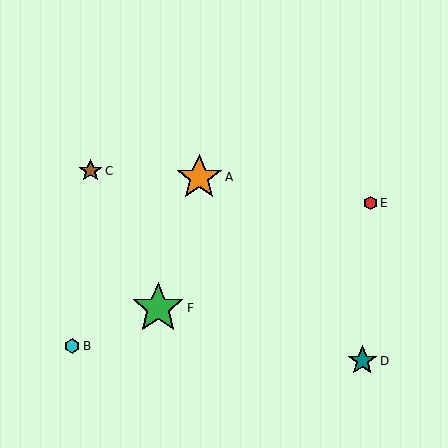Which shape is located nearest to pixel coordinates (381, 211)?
The red hexagon (labeled E) at (370, 203) is nearest to that location.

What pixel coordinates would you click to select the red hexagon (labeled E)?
Click at (370, 203) to select the red hexagon E.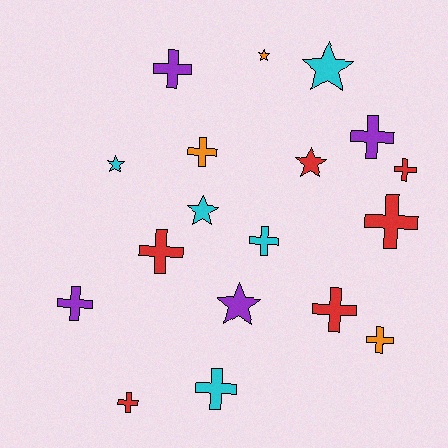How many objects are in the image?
There are 18 objects.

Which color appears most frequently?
Red, with 6 objects.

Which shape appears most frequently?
Cross, with 12 objects.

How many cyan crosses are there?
There are 2 cyan crosses.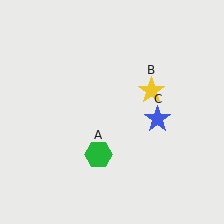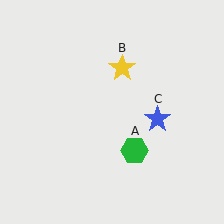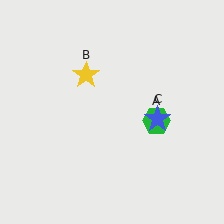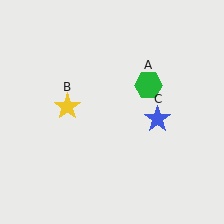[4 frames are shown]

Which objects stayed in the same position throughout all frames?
Blue star (object C) remained stationary.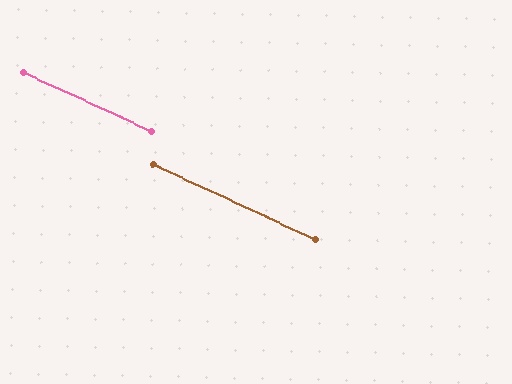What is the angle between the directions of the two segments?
Approximately 0 degrees.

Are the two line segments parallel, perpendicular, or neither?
Parallel — their directions differ by only 0.3°.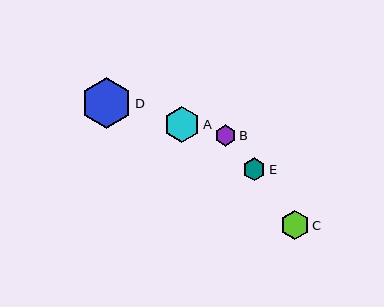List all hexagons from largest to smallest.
From largest to smallest: D, A, C, E, B.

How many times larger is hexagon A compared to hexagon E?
Hexagon A is approximately 1.6 times the size of hexagon E.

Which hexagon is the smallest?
Hexagon B is the smallest with a size of approximately 21 pixels.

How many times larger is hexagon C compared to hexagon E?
Hexagon C is approximately 1.3 times the size of hexagon E.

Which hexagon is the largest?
Hexagon D is the largest with a size of approximately 51 pixels.